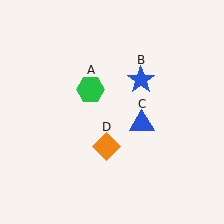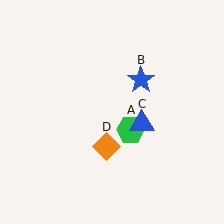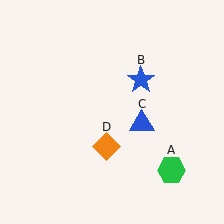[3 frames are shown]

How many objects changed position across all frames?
1 object changed position: green hexagon (object A).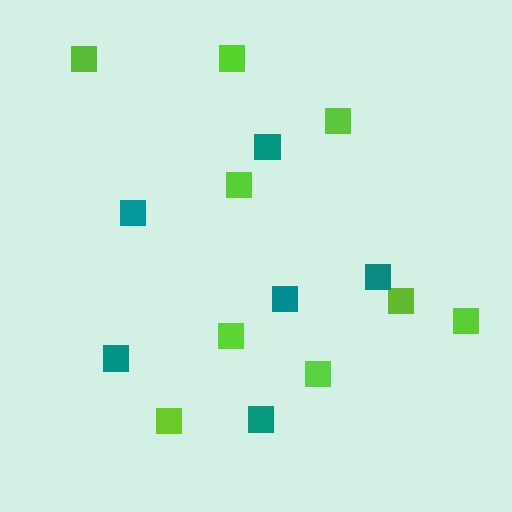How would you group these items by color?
There are 2 groups: one group of lime squares (9) and one group of teal squares (6).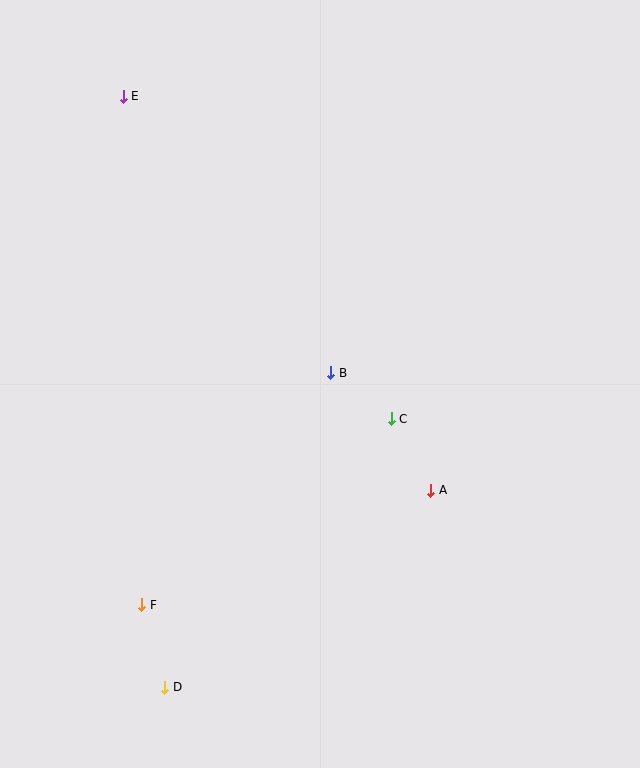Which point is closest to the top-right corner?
Point B is closest to the top-right corner.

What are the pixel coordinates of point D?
Point D is at (165, 687).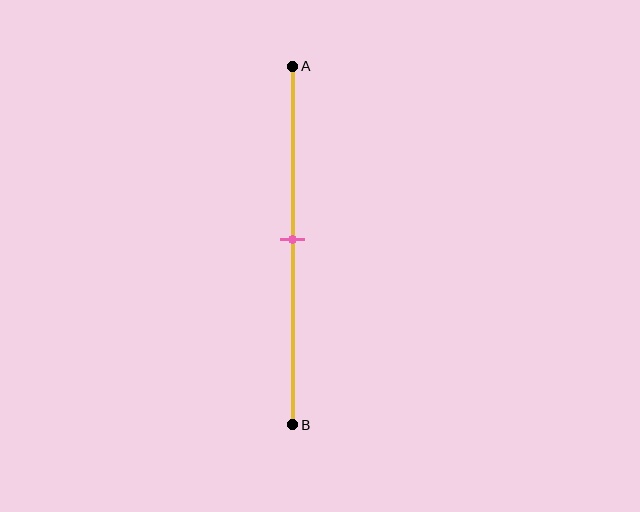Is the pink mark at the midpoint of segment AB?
Yes, the mark is approximately at the midpoint.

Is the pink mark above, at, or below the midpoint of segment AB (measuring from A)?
The pink mark is approximately at the midpoint of segment AB.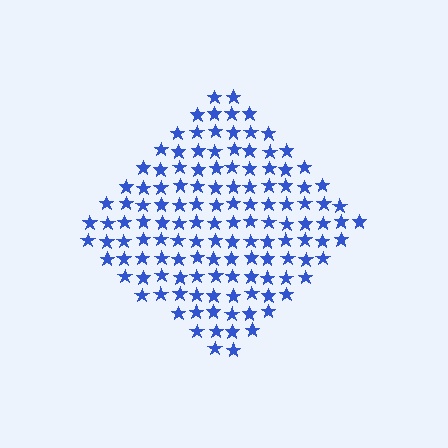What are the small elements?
The small elements are stars.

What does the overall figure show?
The overall figure shows a diamond.